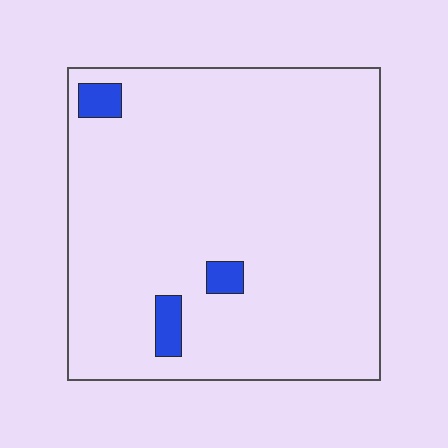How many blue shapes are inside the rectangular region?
3.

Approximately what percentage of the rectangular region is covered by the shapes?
Approximately 5%.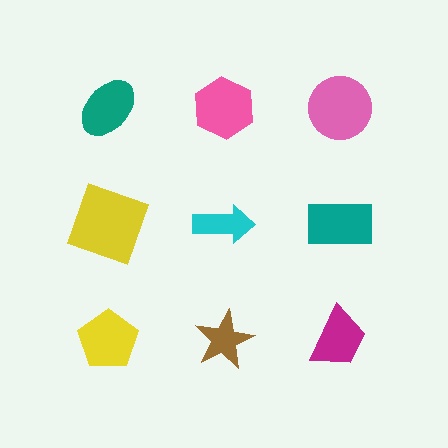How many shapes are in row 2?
3 shapes.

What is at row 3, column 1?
A yellow pentagon.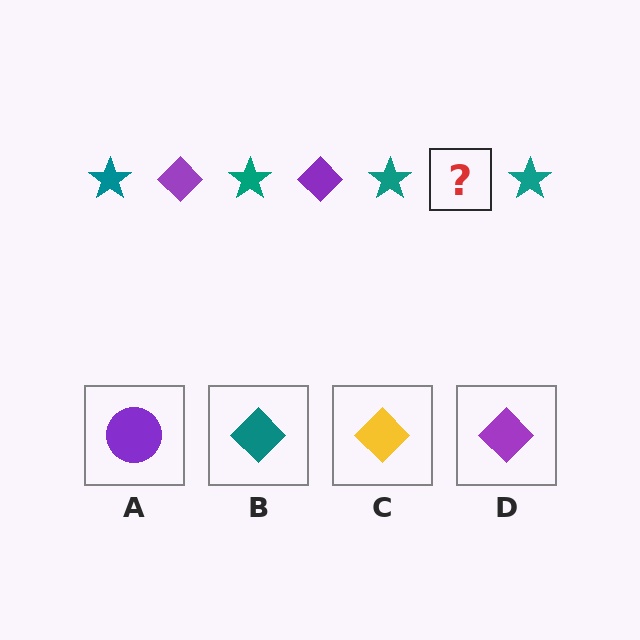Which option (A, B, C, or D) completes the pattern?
D.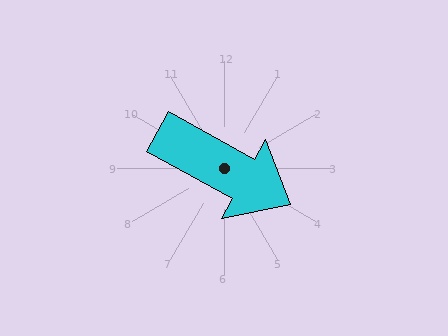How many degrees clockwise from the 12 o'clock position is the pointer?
Approximately 119 degrees.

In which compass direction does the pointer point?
Southeast.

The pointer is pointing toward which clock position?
Roughly 4 o'clock.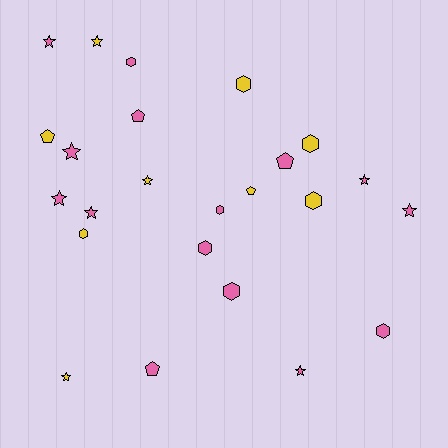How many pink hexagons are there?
There are 5 pink hexagons.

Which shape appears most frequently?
Star, with 10 objects.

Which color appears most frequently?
Pink, with 15 objects.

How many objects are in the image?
There are 24 objects.